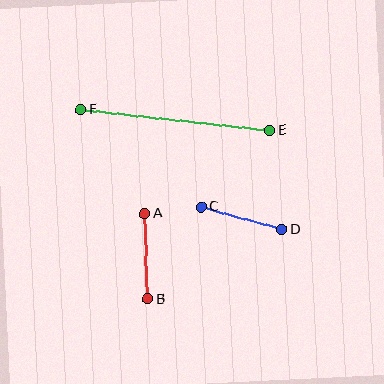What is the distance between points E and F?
The distance is approximately 190 pixels.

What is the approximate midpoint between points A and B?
The midpoint is at approximately (146, 256) pixels.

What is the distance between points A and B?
The distance is approximately 85 pixels.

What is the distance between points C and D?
The distance is approximately 84 pixels.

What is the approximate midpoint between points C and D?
The midpoint is at approximately (241, 218) pixels.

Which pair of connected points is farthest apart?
Points E and F are farthest apart.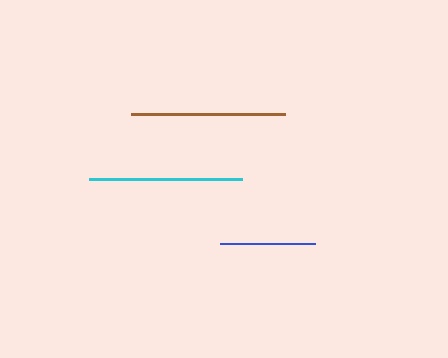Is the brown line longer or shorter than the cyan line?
The brown line is longer than the cyan line.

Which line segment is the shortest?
The blue line is the shortest at approximately 95 pixels.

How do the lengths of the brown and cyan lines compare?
The brown and cyan lines are approximately the same length.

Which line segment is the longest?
The brown line is the longest at approximately 154 pixels.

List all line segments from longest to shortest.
From longest to shortest: brown, cyan, blue.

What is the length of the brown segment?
The brown segment is approximately 154 pixels long.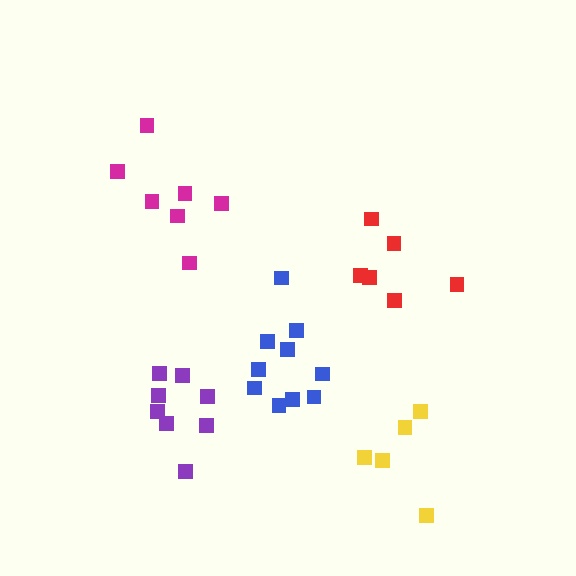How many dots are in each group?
Group 1: 6 dots, Group 2: 7 dots, Group 3: 8 dots, Group 4: 5 dots, Group 5: 10 dots (36 total).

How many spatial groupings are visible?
There are 5 spatial groupings.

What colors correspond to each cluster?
The clusters are colored: red, magenta, purple, yellow, blue.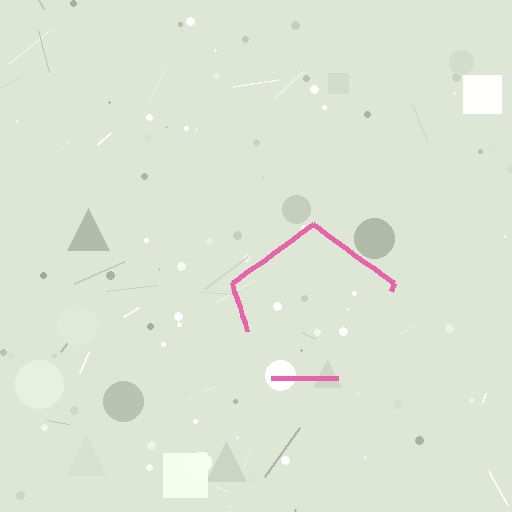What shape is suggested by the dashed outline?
The dashed outline suggests a pentagon.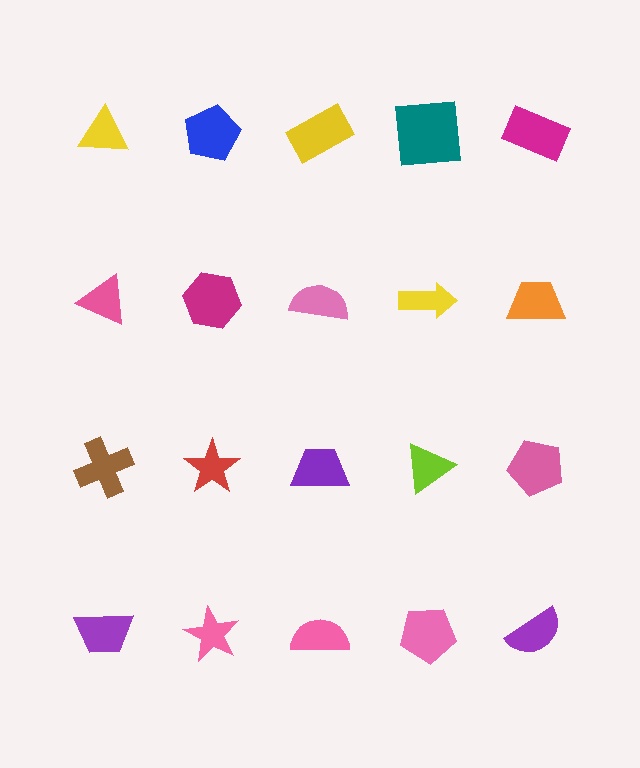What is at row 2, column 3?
A pink semicircle.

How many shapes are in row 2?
5 shapes.